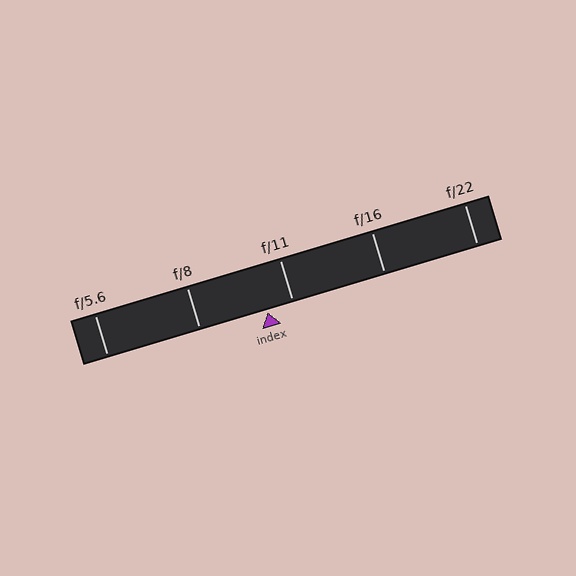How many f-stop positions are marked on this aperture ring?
There are 5 f-stop positions marked.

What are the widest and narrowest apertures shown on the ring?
The widest aperture shown is f/5.6 and the narrowest is f/22.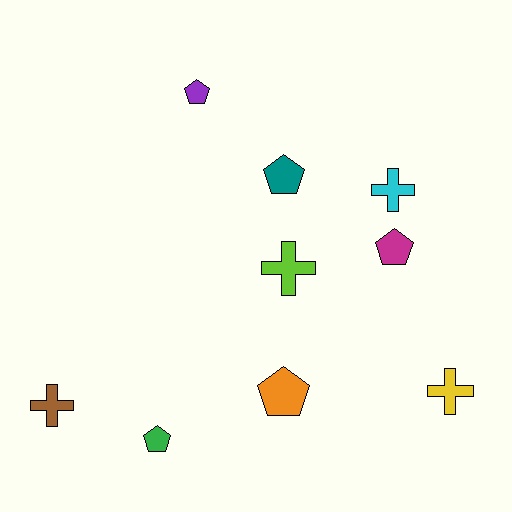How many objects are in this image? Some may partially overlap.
There are 9 objects.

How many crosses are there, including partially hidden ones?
There are 4 crosses.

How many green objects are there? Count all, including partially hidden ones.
There is 1 green object.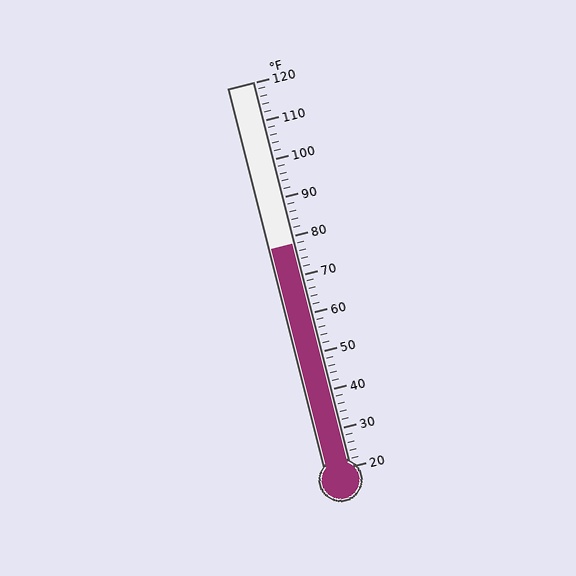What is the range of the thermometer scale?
The thermometer scale ranges from 20°F to 120°F.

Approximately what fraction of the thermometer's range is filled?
The thermometer is filled to approximately 60% of its range.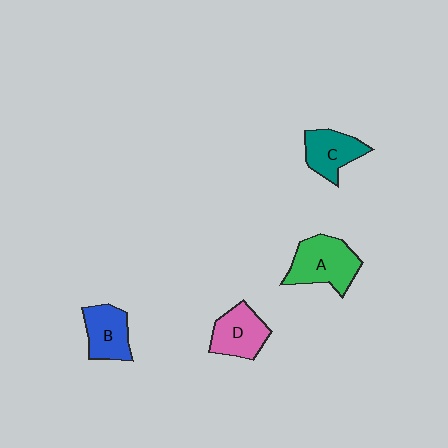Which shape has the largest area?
Shape A (green).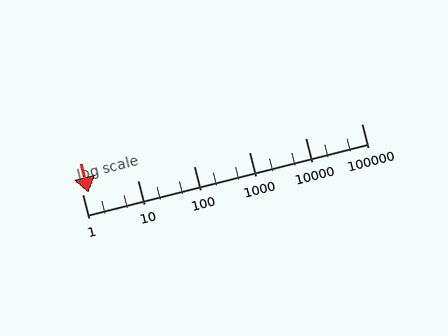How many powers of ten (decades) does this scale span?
The scale spans 5 decades, from 1 to 100000.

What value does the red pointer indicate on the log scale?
The pointer indicates approximately 1.3.